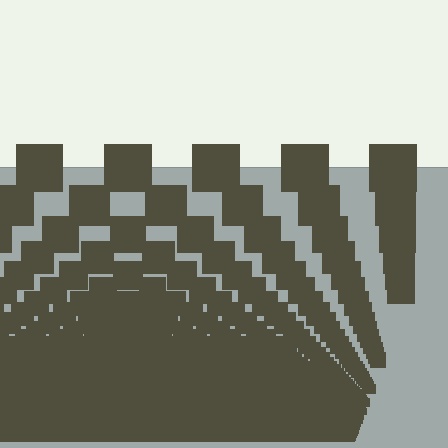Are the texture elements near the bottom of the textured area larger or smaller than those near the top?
Smaller. The gradient is inverted — elements near the bottom are smaller and denser.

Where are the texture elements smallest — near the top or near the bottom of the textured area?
Near the bottom.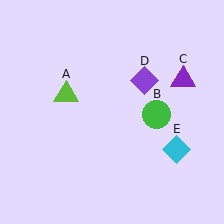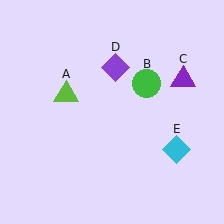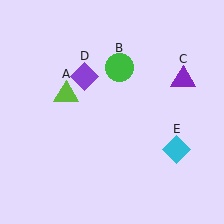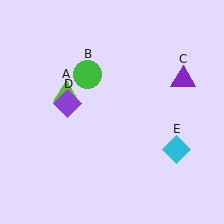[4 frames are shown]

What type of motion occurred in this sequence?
The green circle (object B), purple diamond (object D) rotated counterclockwise around the center of the scene.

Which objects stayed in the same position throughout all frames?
Lime triangle (object A) and purple triangle (object C) and cyan diamond (object E) remained stationary.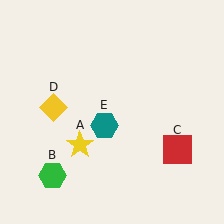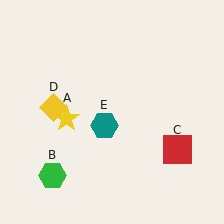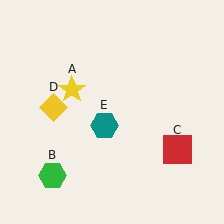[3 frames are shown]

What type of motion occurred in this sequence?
The yellow star (object A) rotated clockwise around the center of the scene.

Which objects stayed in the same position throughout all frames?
Green hexagon (object B) and red square (object C) and yellow diamond (object D) and teal hexagon (object E) remained stationary.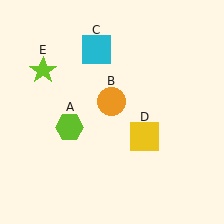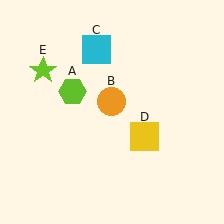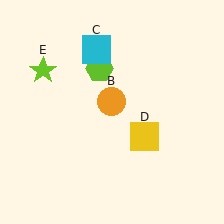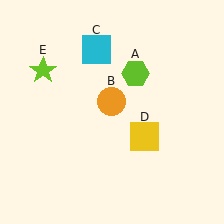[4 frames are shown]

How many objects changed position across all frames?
1 object changed position: lime hexagon (object A).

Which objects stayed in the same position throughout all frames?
Orange circle (object B) and cyan square (object C) and yellow square (object D) and lime star (object E) remained stationary.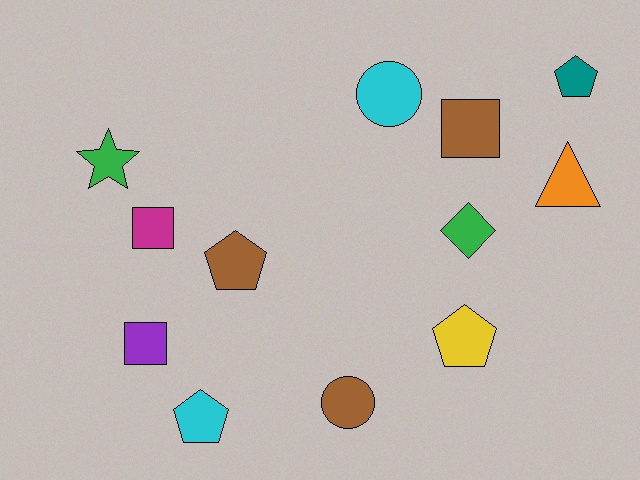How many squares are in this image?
There are 3 squares.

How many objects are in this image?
There are 12 objects.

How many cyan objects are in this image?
There are 2 cyan objects.